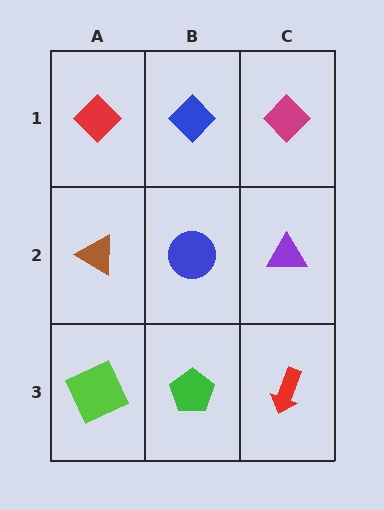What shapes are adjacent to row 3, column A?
A brown triangle (row 2, column A), a green pentagon (row 3, column B).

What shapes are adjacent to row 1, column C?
A purple triangle (row 2, column C), a blue diamond (row 1, column B).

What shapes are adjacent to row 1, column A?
A brown triangle (row 2, column A), a blue diamond (row 1, column B).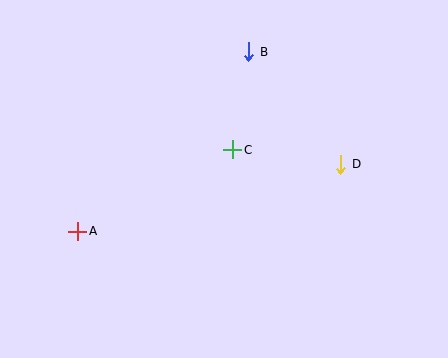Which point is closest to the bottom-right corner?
Point D is closest to the bottom-right corner.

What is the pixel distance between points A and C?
The distance between A and C is 175 pixels.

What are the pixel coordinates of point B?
Point B is at (249, 52).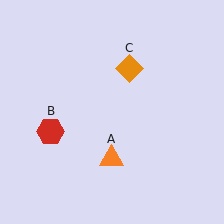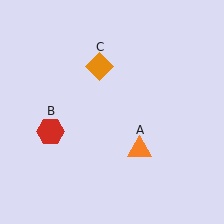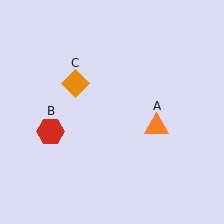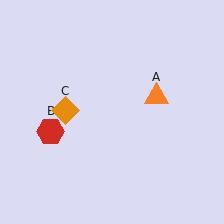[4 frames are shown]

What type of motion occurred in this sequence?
The orange triangle (object A), orange diamond (object C) rotated counterclockwise around the center of the scene.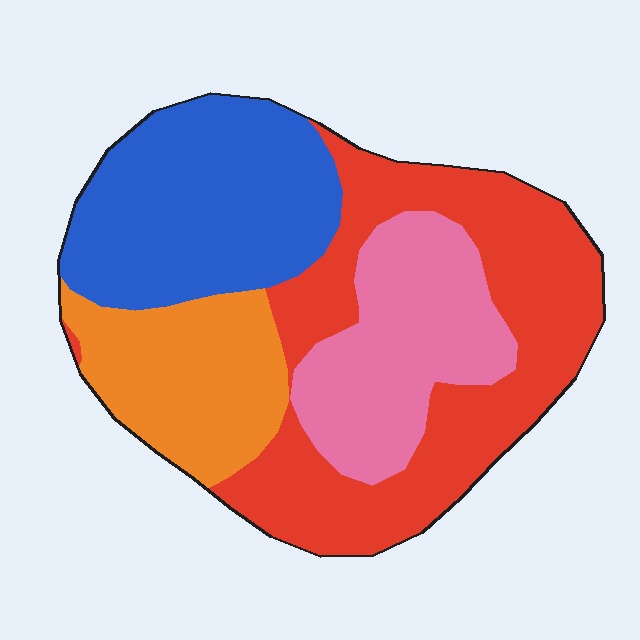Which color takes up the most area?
Red, at roughly 35%.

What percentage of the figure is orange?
Orange covers roughly 15% of the figure.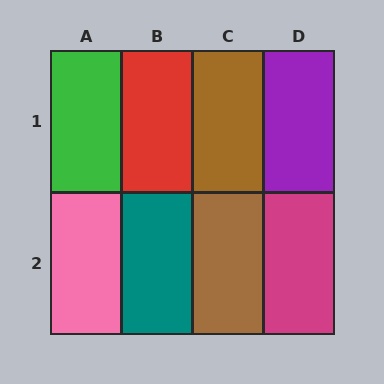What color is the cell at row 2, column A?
Pink.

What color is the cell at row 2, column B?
Teal.